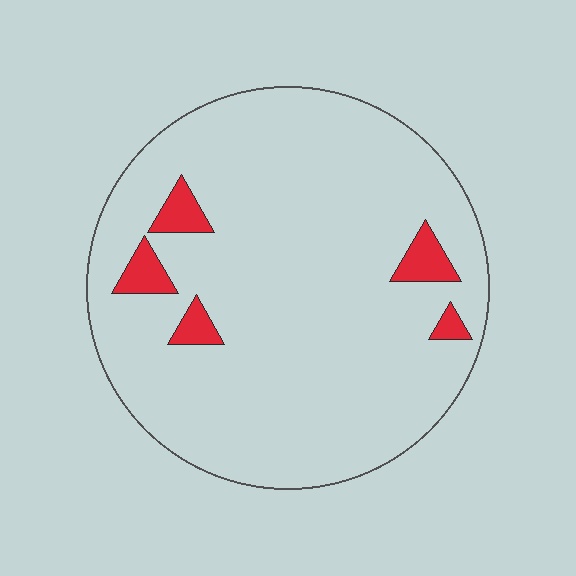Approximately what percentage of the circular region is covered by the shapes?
Approximately 5%.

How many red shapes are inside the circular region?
5.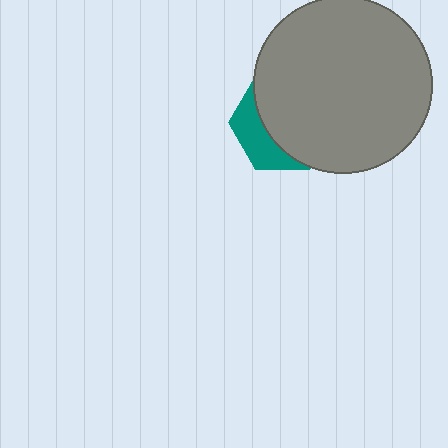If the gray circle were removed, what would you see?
You would see the complete teal hexagon.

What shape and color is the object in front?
The object in front is a gray circle.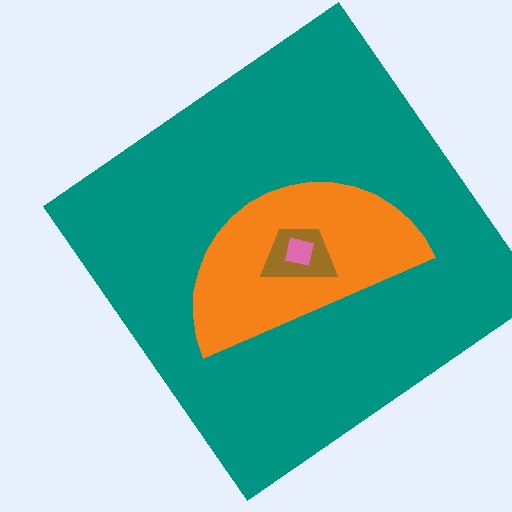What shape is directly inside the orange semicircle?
The brown trapezoid.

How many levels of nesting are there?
4.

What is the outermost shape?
The teal diamond.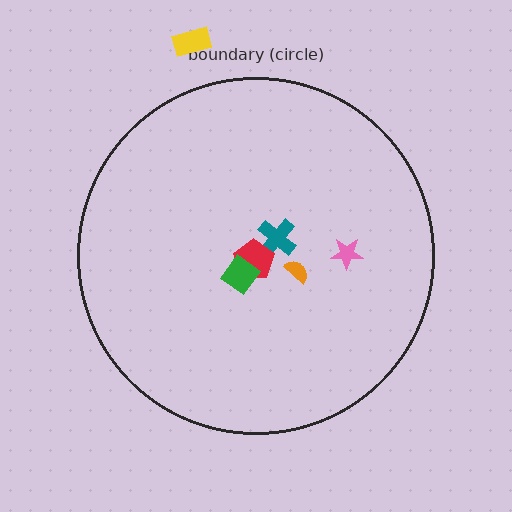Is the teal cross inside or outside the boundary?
Inside.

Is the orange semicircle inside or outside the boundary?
Inside.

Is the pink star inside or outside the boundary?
Inside.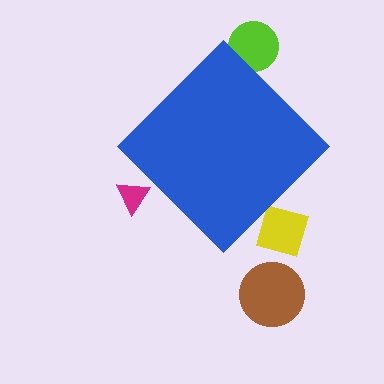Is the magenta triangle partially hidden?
Yes, the magenta triangle is partially hidden behind the blue diamond.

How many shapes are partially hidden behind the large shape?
3 shapes are partially hidden.